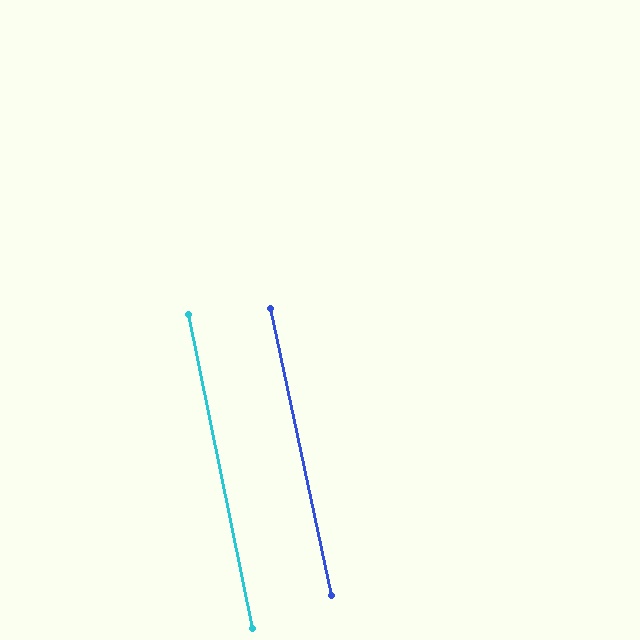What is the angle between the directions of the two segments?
Approximately 1 degree.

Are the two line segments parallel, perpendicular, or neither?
Parallel — their directions differ by only 0.6°.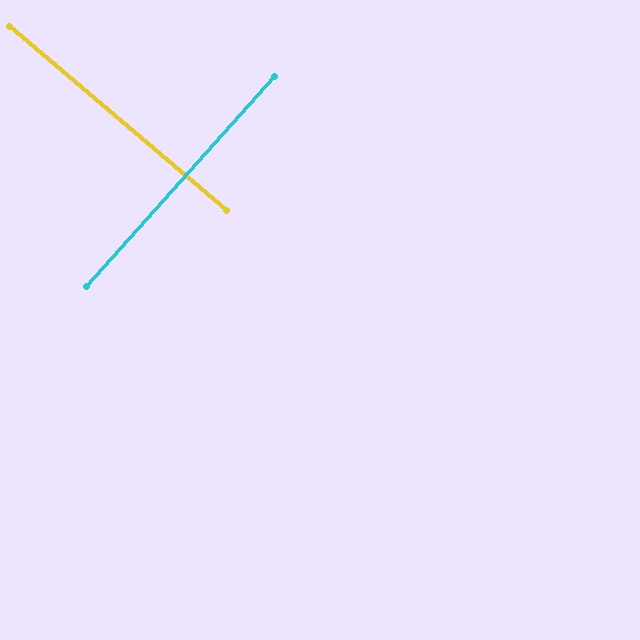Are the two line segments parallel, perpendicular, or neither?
Perpendicular — they meet at approximately 89°.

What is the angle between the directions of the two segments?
Approximately 89 degrees.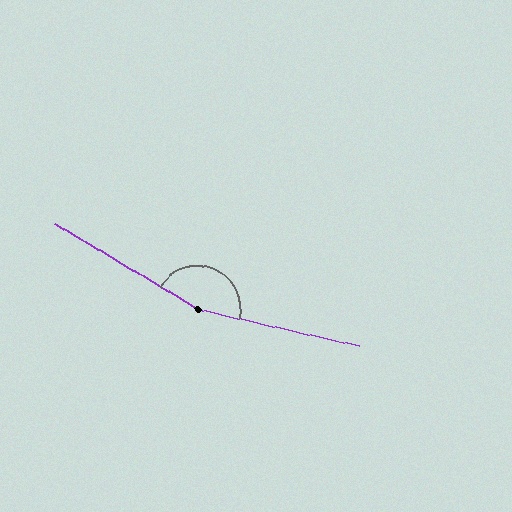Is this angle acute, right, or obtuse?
It is obtuse.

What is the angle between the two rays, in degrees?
Approximately 162 degrees.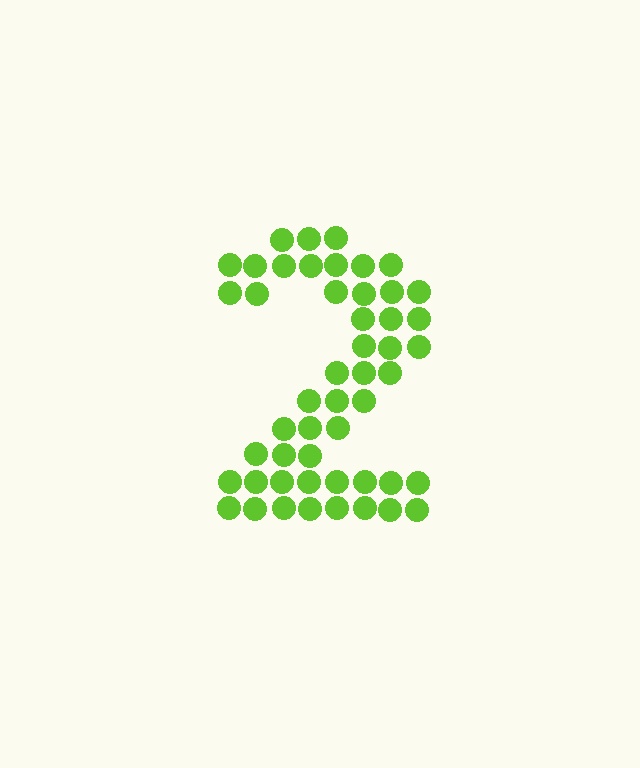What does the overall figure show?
The overall figure shows the digit 2.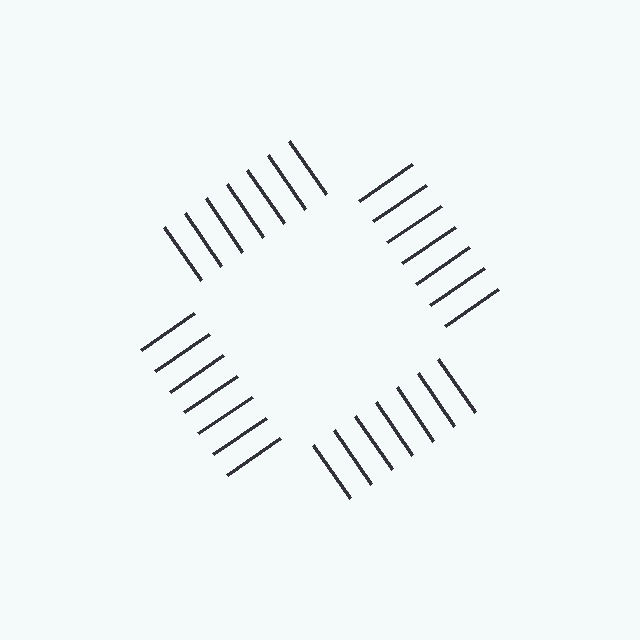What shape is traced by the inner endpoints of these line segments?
An illusory square — the line segments terminate on its edges but no continuous stroke is drawn.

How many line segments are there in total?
28 — 7 along each of the 4 edges.